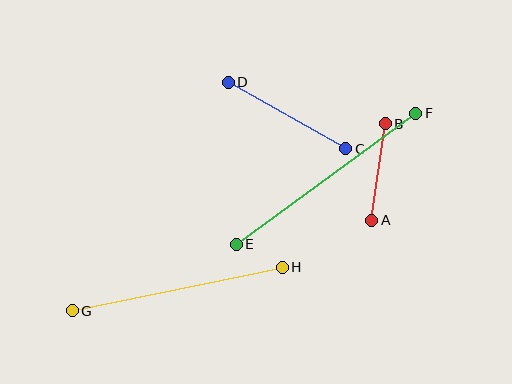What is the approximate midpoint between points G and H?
The midpoint is at approximately (177, 289) pixels.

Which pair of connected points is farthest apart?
Points E and F are farthest apart.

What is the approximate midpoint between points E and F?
The midpoint is at approximately (326, 179) pixels.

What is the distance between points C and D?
The distance is approximately 135 pixels.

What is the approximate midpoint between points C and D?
The midpoint is at approximately (287, 116) pixels.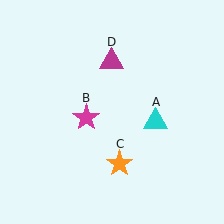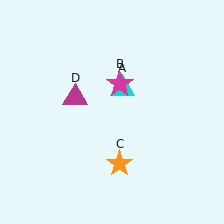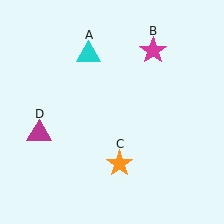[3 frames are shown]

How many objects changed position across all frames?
3 objects changed position: cyan triangle (object A), magenta star (object B), magenta triangle (object D).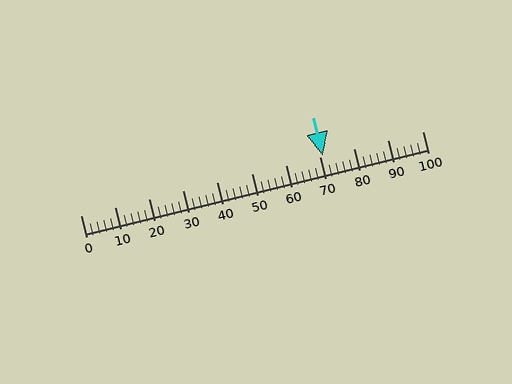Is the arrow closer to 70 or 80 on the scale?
The arrow is closer to 70.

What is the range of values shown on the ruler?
The ruler shows values from 0 to 100.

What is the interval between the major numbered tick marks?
The major tick marks are spaced 10 units apart.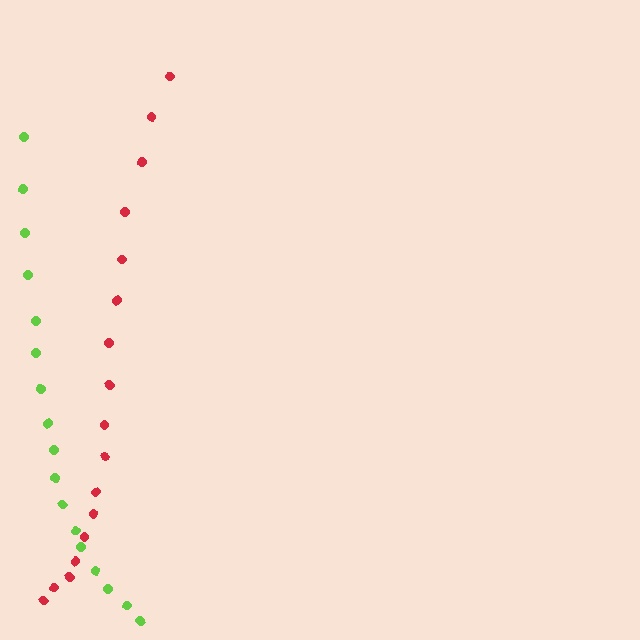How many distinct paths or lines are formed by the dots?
There are 2 distinct paths.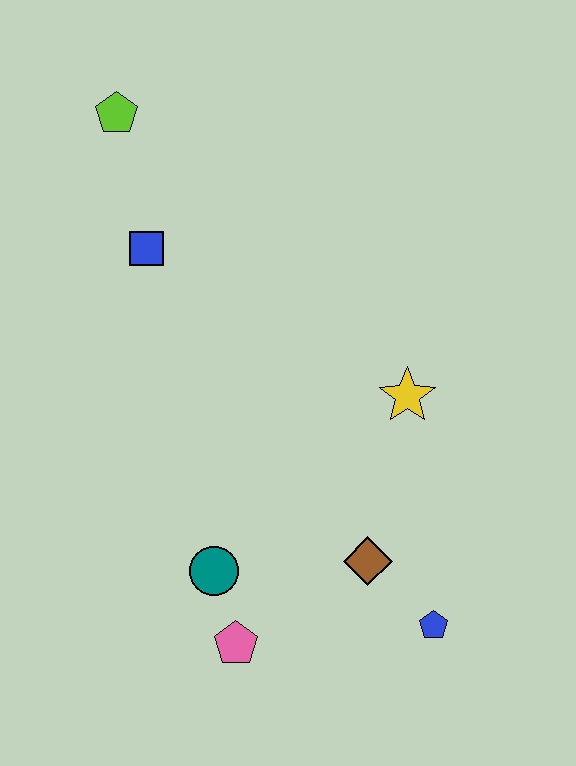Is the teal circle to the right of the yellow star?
No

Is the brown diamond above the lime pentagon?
No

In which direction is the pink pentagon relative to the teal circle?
The pink pentagon is below the teal circle.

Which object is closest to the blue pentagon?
The brown diamond is closest to the blue pentagon.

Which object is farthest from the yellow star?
The lime pentagon is farthest from the yellow star.